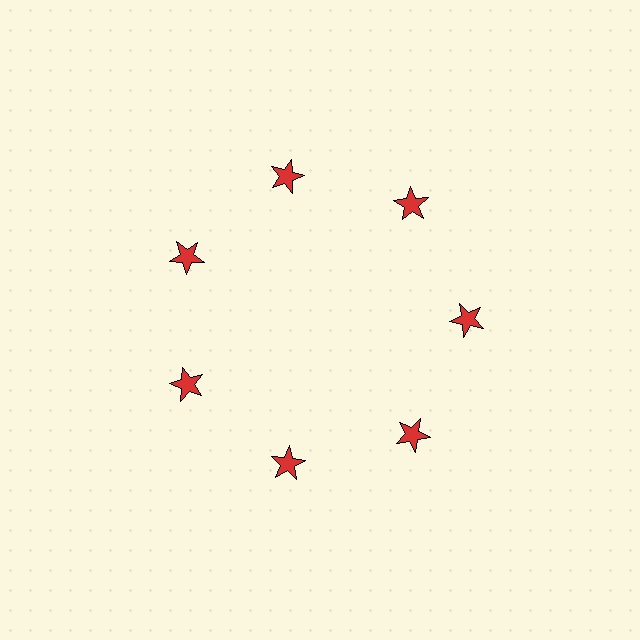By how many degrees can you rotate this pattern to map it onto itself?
The pattern maps onto itself every 51 degrees of rotation.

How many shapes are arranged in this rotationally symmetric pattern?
There are 7 shapes, arranged in 7 groups of 1.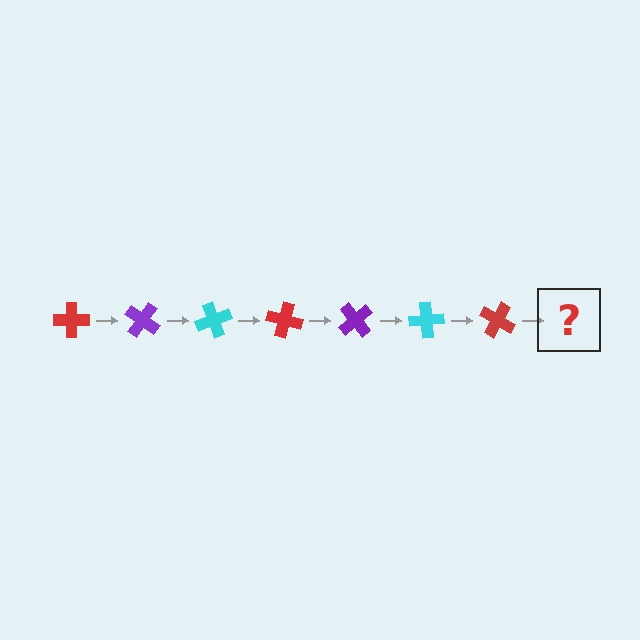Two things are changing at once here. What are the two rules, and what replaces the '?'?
The two rules are that it rotates 35 degrees each step and the color cycles through red, purple, and cyan. The '?' should be a purple cross, rotated 245 degrees from the start.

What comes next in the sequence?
The next element should be a purple cross, rotated 245 degrees from the start.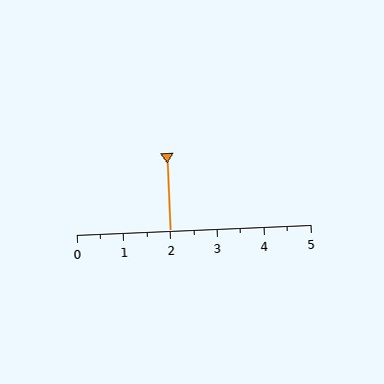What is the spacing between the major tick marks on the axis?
The major ticks are spaced 1 apart.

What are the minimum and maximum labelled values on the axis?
The axis runs from 0 to 5.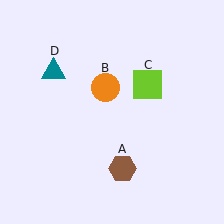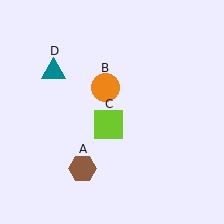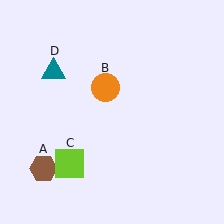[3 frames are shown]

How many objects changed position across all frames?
2 objects changed position: brown hexagon (object A), lime square (object C).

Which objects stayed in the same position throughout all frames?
Orange circle (object B) and teal triangle (object D) remained stationary.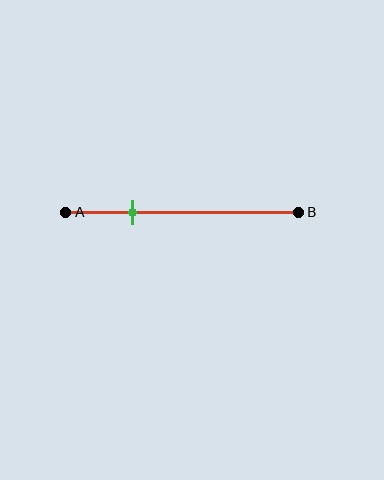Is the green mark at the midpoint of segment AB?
No, the mark is at about 30% from A, not at the 50% midpoint.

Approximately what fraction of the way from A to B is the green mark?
The green mark is approximately 30% of the way from A to B.